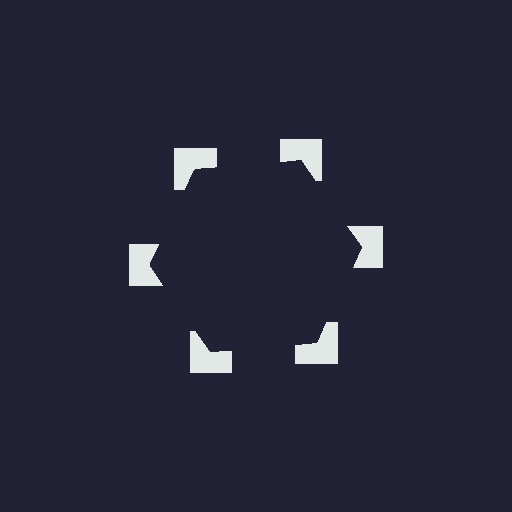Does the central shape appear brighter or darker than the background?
It typically appears slightly darker than the background, even though no actual brightness change is drawn.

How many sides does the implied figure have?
6 sides.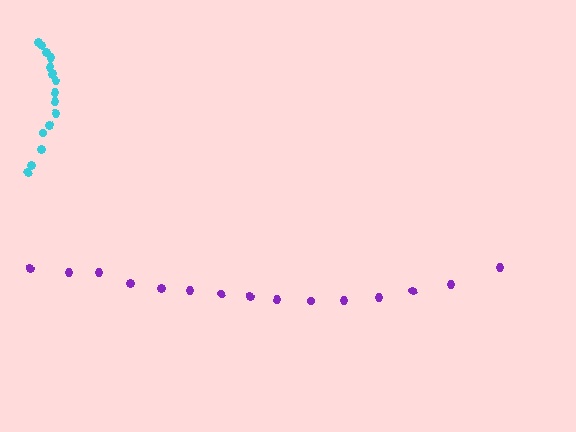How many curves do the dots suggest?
There are 2 distinct paths.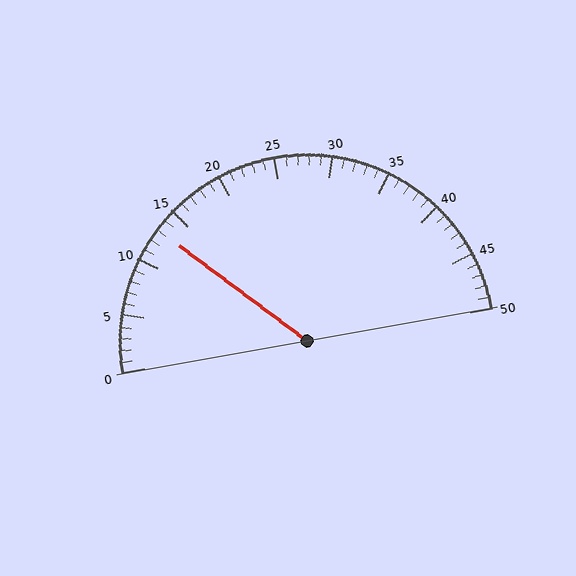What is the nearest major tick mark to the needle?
The nearest major tick mark is 15.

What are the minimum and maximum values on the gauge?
The gauge ranges from 0 to 50.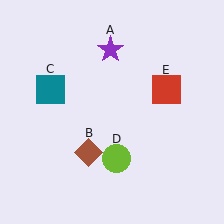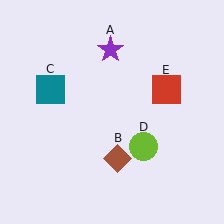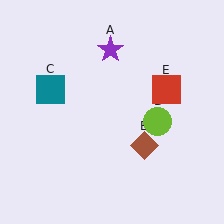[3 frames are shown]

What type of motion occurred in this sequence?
The brown diamond (object B), lime circle (object D) rotated counterclockwise around the center of the scene.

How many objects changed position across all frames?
2 objects changed position: brown diamond (object B), lime circle (object D).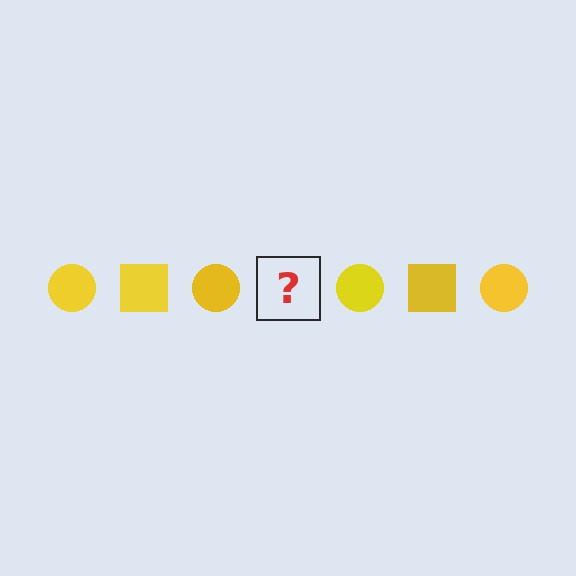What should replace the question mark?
The question mark should be replaced with a yellow square.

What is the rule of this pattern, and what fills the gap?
The rule is that the pattern cycles through circle, square shapes in yellow. The gap should be filled with a yellow square.